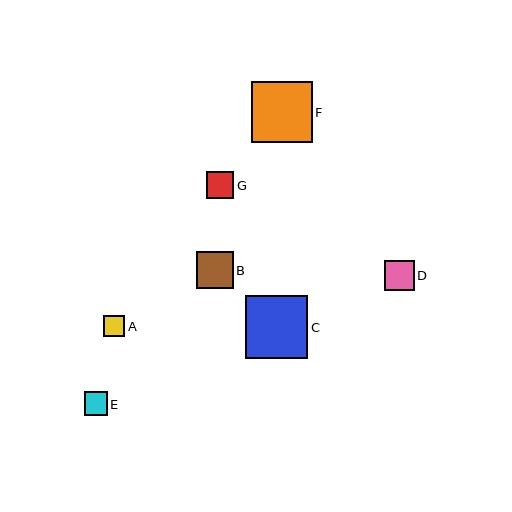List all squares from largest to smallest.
From largest to smallest: C, F, B, D, G, E, A.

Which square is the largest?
Square C is the largest with a size of approximately 62 pixels.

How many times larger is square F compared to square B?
Square F is approximately 1.7 times the size of square B.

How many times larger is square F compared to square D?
Square F is approximately 2.1 times the size of square D.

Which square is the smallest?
Square A is the smallest with a size of approximately 21 pixels.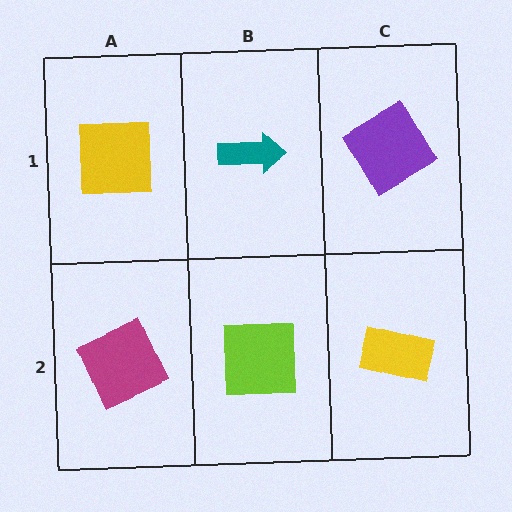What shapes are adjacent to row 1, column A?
A magenta square (row 2, column A), a teal arrow (row 1, column B).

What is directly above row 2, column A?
A yellow square.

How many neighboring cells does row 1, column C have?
2.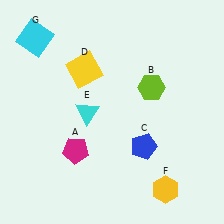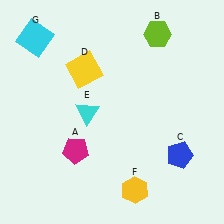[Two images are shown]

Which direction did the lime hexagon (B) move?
The lime hexagon (B) moved up.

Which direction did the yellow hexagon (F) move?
The yellow hexagon (F) moved left.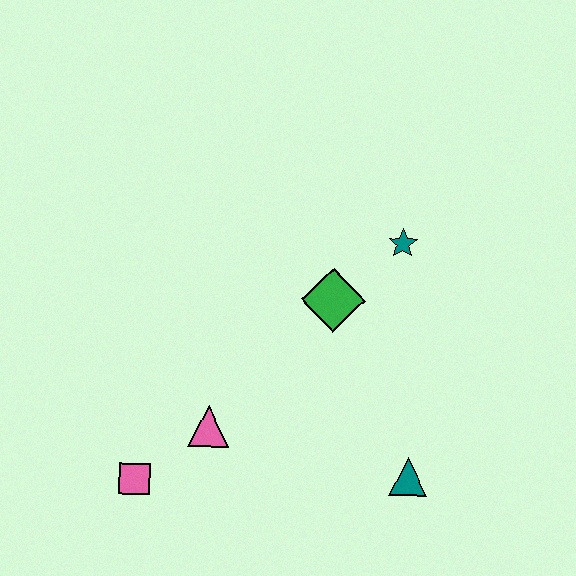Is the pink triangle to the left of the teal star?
Yes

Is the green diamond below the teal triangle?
No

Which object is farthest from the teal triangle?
The pink square is farthest from the teal triangle.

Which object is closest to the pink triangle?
The pink square is closest to the pink triangle.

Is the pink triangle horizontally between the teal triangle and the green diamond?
No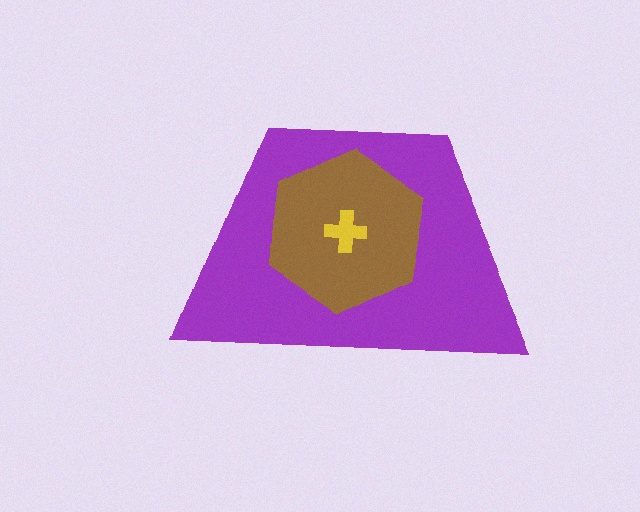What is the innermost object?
The yellow cross.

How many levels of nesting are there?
3.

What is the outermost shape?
The purple trapezoid.